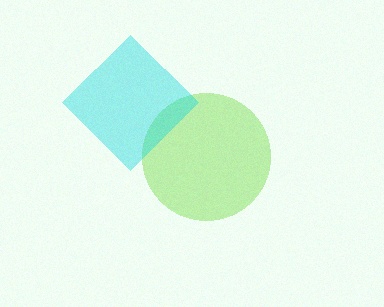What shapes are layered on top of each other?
The layered shapes are: a lime circle, a cyan diamond.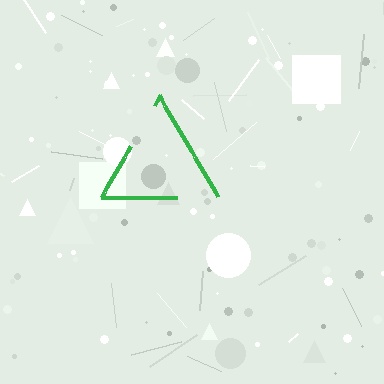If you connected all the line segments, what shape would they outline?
They would outline a triangle.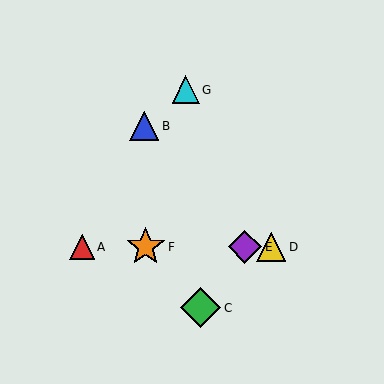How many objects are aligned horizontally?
4 objects (A, D, E, F) are aligned horizontally.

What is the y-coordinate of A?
Object A is at y≈247.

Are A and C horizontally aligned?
No, A is at y≈247 and C is at y≈308.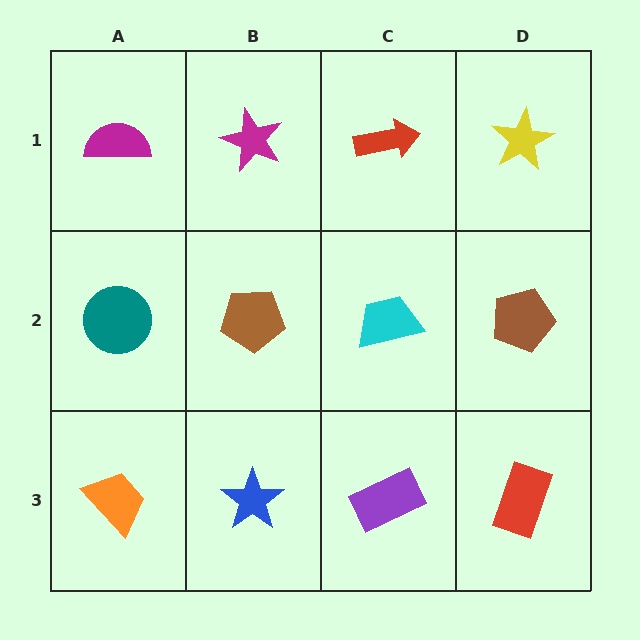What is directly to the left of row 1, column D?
A red arrow.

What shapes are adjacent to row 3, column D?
A brown pentagon (row 2, column D), a purple rectangle (row 3, column C).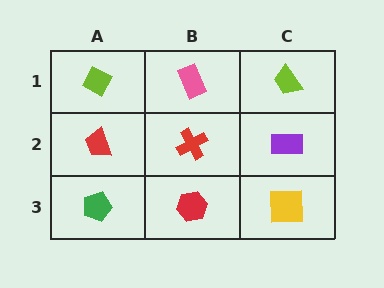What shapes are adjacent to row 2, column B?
A pink rectangle (row 1, column B), a red hexagon (row 3, column B), a red trapezoid (row 2, column A), a purple rectangle (row 2, column C).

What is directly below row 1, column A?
A red trapezoid.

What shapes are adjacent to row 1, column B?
A red cross (row 2, column B), a lime diamond (row 1, column A), a lime trapezoid (row 1, column C).